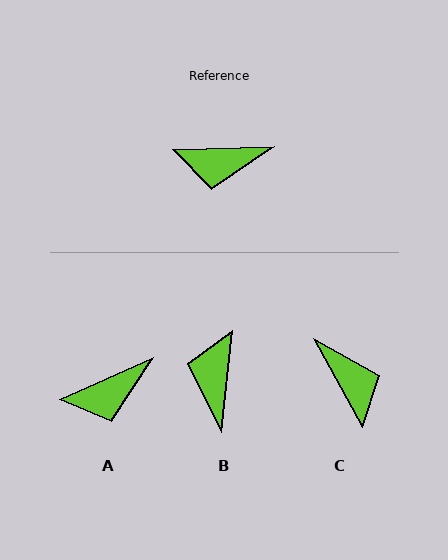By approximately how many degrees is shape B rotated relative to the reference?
Approximately 97 degrees clockwise.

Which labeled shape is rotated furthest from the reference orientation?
C, about 117 degrees away.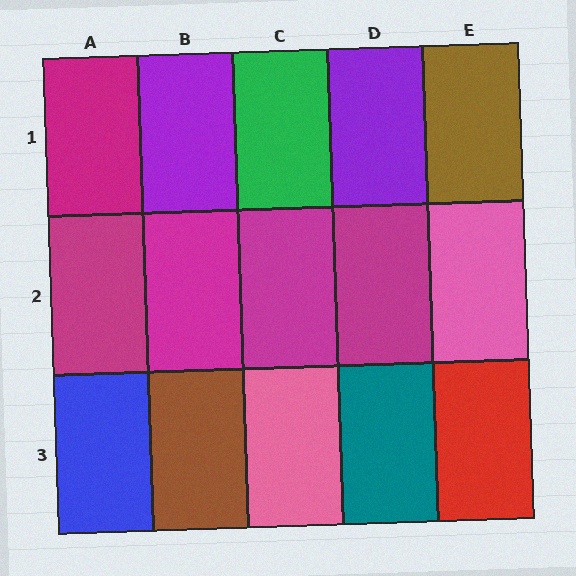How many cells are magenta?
5 cells are magenta.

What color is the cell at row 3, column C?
Pink.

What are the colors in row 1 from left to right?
Magenta, purple, green, purple, brown.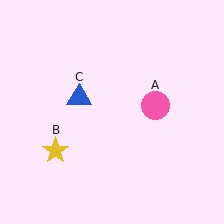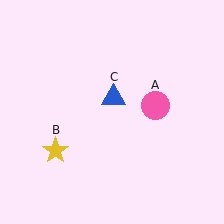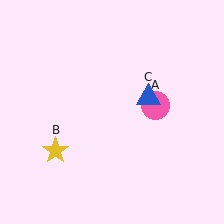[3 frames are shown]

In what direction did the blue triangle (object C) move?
The blue triangle (object C) moved right.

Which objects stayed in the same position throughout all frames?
Pink circle (object A) and yellow star (object B) remained stationary.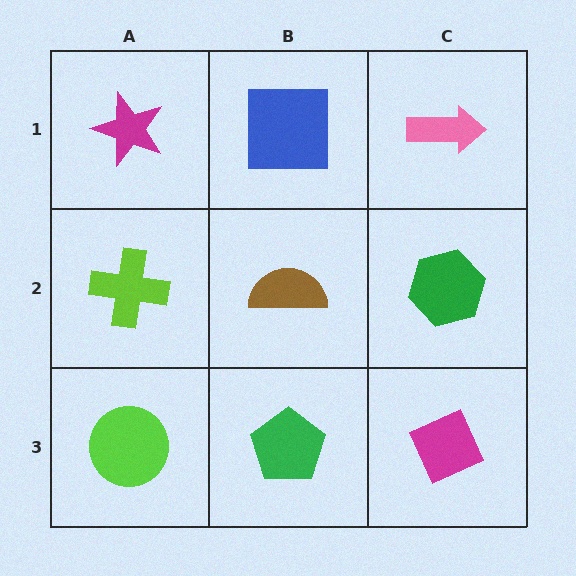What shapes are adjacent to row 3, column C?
A green hexagon (row 2, column C), a green pentagon (row 3, column B).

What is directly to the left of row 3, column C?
A green pentagon.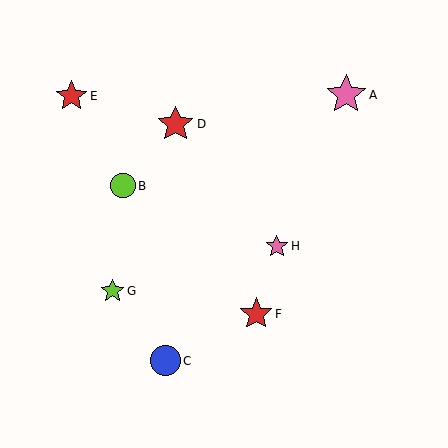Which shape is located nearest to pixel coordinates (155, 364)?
The blue circle (labeled C) at (165, 361) is nearest to that location.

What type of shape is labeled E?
Shape E is a red star.